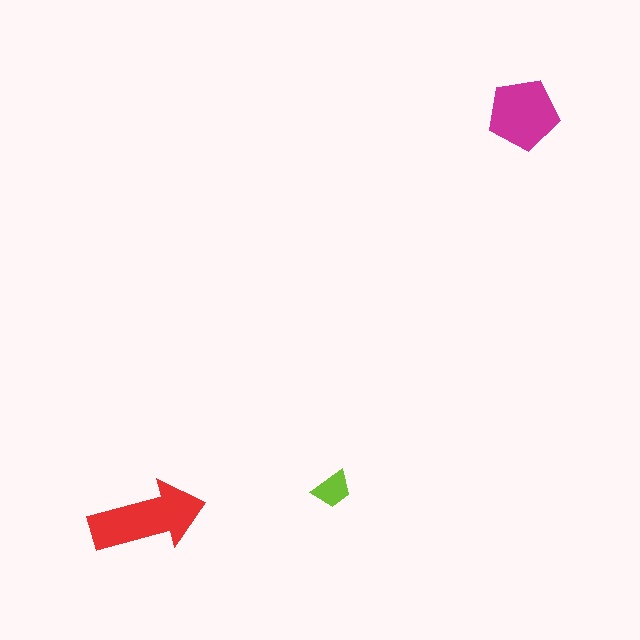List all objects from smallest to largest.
The lime trapezoid, the magenta pentagon, the red arrow.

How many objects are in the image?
There are 3 objects in the image.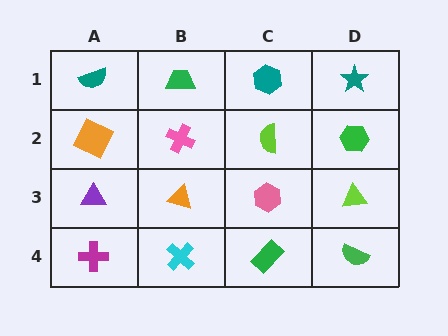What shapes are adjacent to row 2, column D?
A teal star (row 1, column D), a lime triangle (row 3, column D), a lime semicircle (row 2, column C).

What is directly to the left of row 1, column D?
A teal hexagon.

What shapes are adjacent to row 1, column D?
A green hexagon (row 2, column D), a teal hexagon (row 1, column C).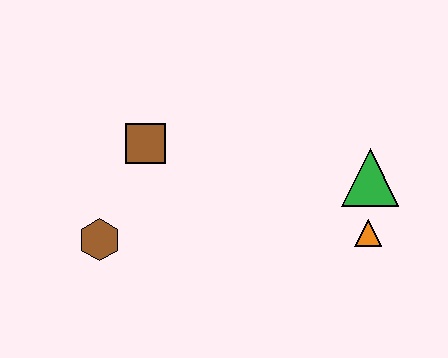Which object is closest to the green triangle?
The orange triangle is closest to the green triangle.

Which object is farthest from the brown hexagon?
The green triangle is farthest from the brown hexagon.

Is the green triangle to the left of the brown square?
No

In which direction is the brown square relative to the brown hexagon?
The brown square is above the brown hexagon.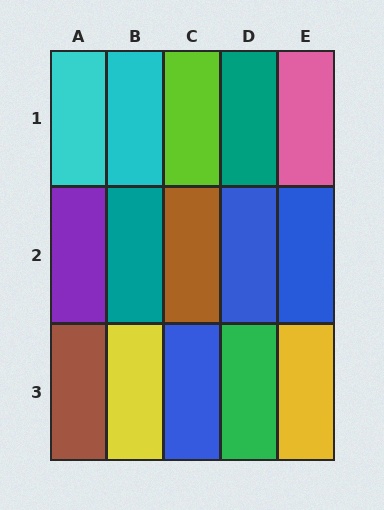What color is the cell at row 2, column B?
Teal.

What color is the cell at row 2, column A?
Purple.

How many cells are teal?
2 cells are teal.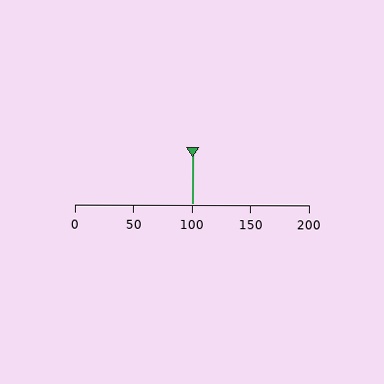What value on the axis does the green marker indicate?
The marker indicates approximately 100.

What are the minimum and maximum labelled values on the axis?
The axis runs from 0 to 200.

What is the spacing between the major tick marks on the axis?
The major ticks are spaced 50 apart.